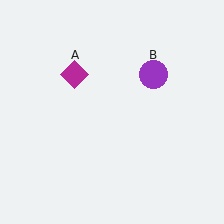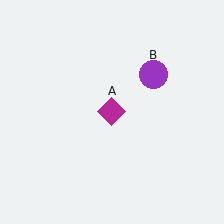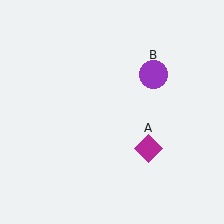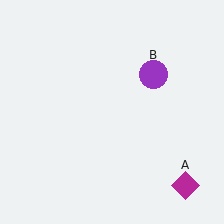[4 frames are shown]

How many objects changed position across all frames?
1 object changed position: magenta diamond (object A).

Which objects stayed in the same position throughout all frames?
Purple circle (object B) remained stationary.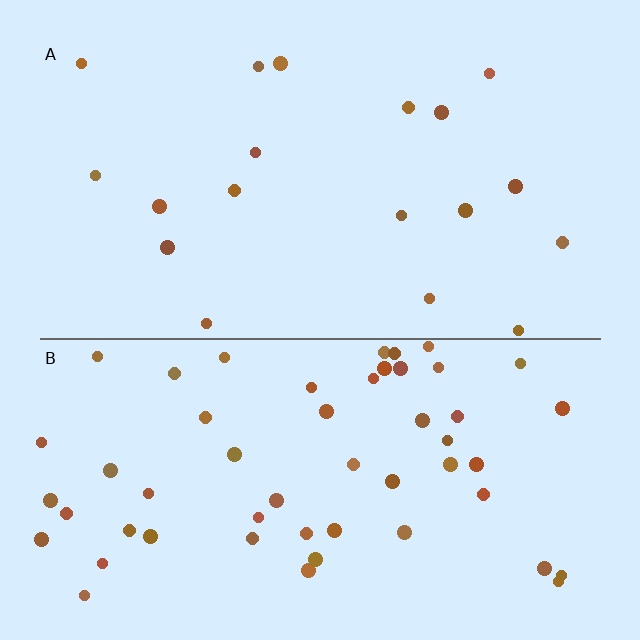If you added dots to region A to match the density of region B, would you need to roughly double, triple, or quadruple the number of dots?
Approximately triple.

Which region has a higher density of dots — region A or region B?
B (the bottom).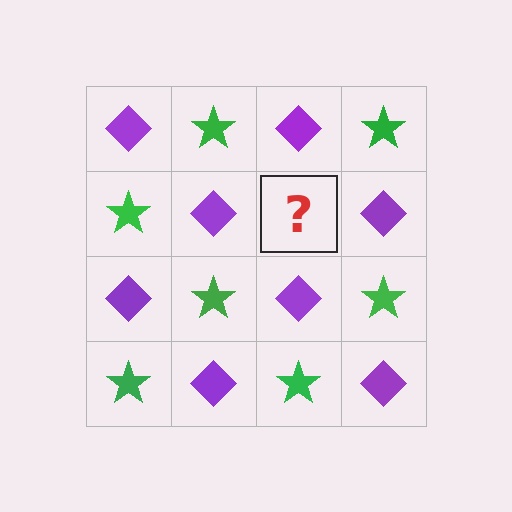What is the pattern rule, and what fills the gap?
The rule is that it alternates purple diamond and green star in a checkerboard pattern. The gap should be filled with a green star.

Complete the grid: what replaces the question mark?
The question mark should be replaced with a green star.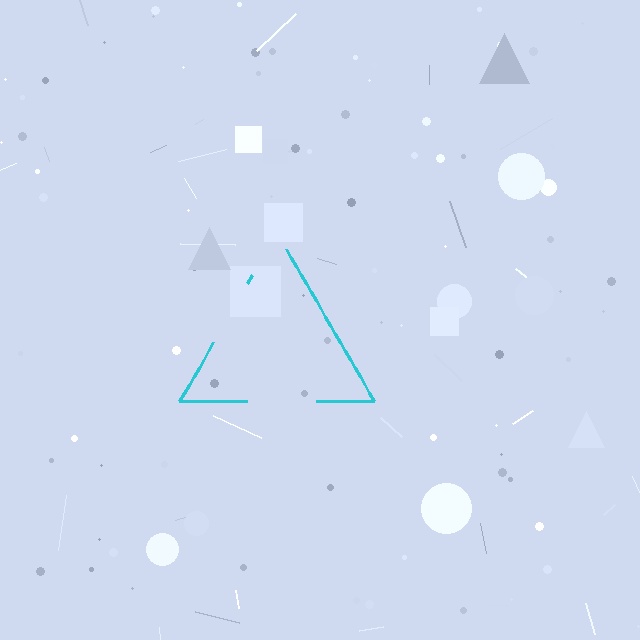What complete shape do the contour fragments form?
The contour fragments form a triangle.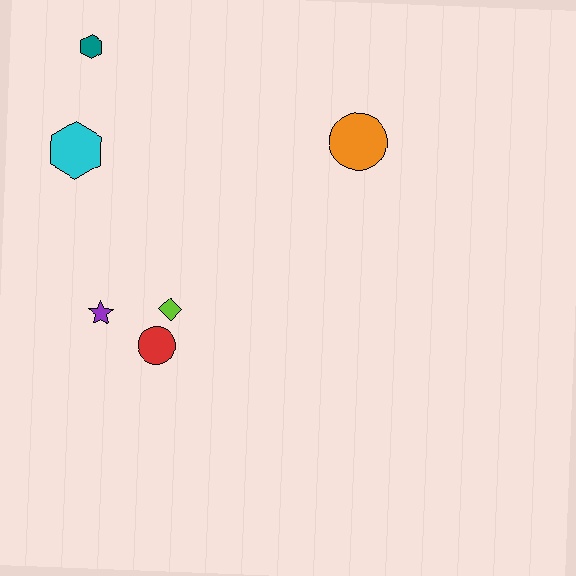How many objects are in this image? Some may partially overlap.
There are 6 objects.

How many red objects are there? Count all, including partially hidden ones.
There is 1 red object.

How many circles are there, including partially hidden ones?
There are 2 circles.